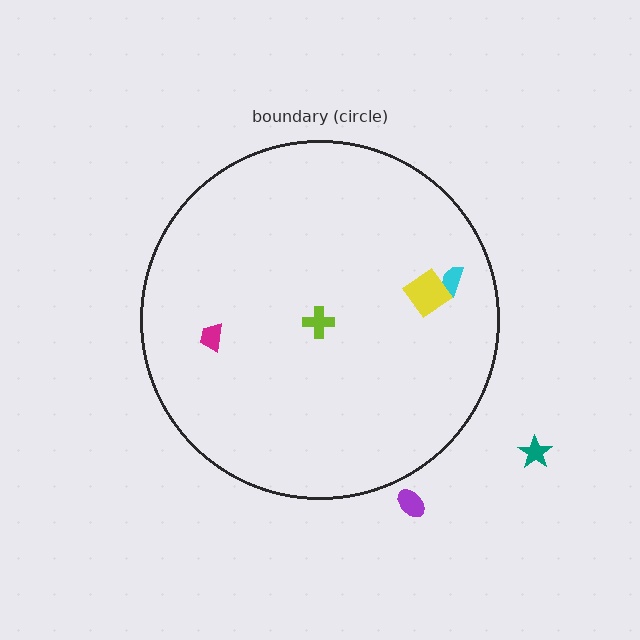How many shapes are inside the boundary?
4 inside, 2 outside.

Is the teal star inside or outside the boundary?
Outside.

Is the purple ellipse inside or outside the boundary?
Outside.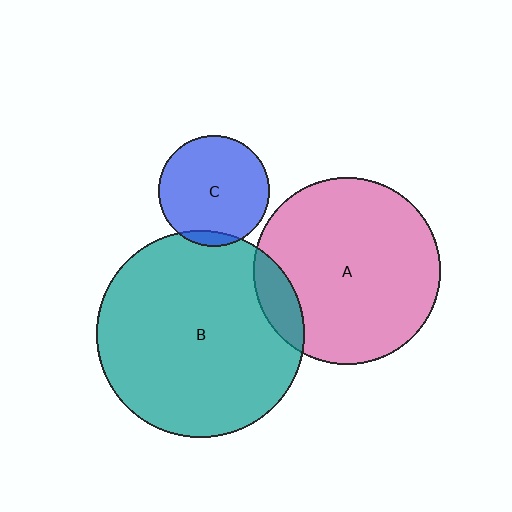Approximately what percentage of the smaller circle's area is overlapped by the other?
Approximately 5%.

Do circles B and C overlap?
Yes.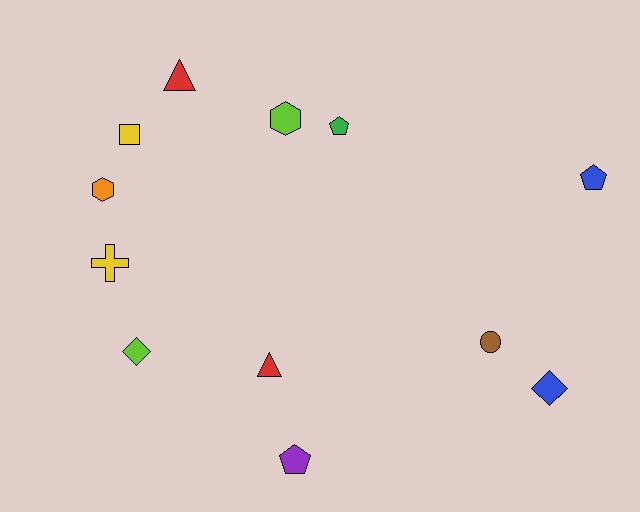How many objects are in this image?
There are 12 objects.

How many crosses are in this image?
There is 1 cross.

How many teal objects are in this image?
There are no teal objects.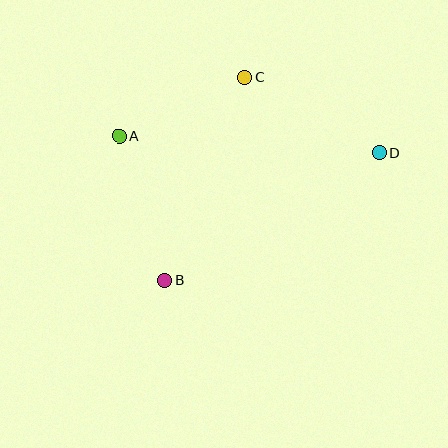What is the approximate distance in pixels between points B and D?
The distance between B and D is approximately 250 pixels.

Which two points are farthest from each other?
Points A and D are farthest from each other.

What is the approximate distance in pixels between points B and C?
The distance between B and C is approximately 218 pixels.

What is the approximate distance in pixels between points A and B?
The distance between A and B is approximately 151 pixels.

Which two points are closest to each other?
Points A and C are closest to each other.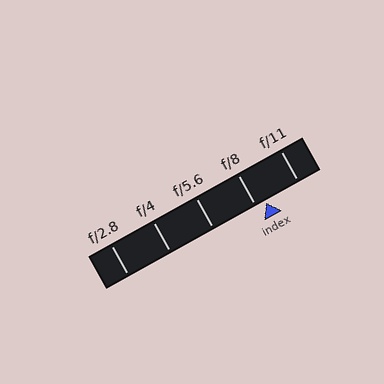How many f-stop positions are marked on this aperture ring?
There are 5 f-stop positions marked.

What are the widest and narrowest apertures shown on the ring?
The widest aperture shown is f/2.8 and the narrowest is f/11.